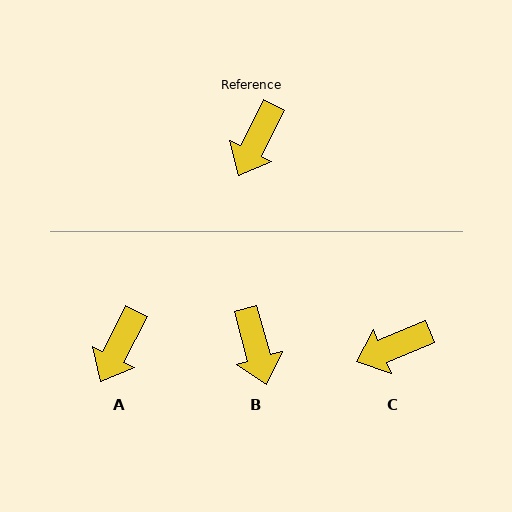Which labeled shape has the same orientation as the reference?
A.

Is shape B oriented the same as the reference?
No, it is off by about 42 degrees.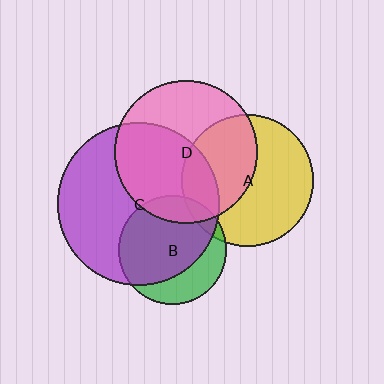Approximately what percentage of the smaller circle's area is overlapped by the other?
Approximately 45%.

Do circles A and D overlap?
Yes.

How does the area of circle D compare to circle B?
Approximately 1.7 times.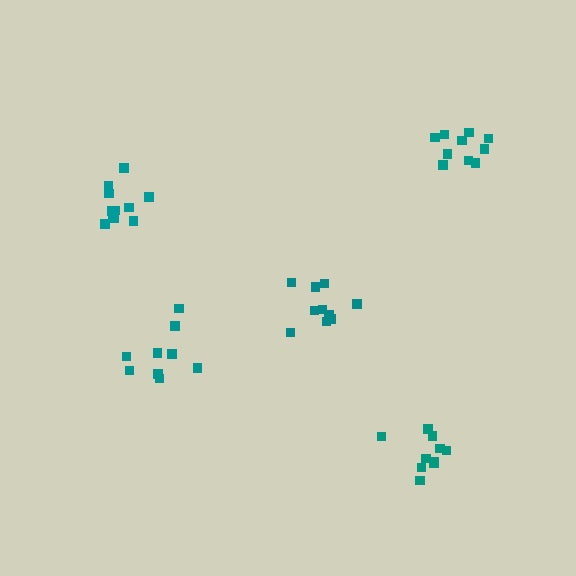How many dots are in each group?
Group 1: 10 dots, Group 2: 11 dots, Group 3: 10 dots, Group 4: 10 dots, Group 5: 9 dots (50 total).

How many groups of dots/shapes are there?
There are 5 groups.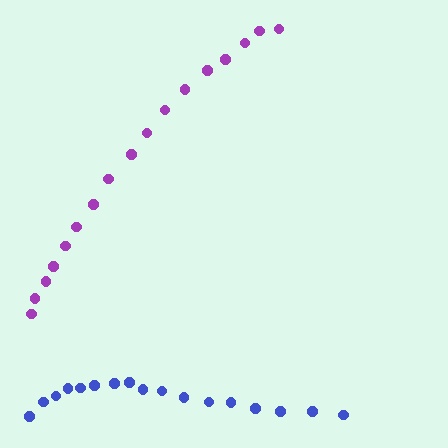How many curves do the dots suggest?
There are 2 distinct paths.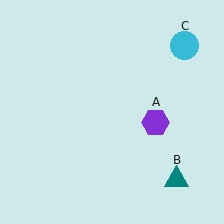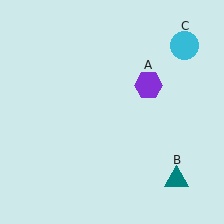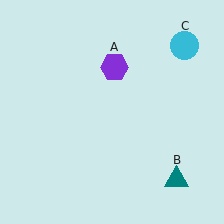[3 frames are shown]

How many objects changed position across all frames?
1 object changed position: purple hexagon (object A).